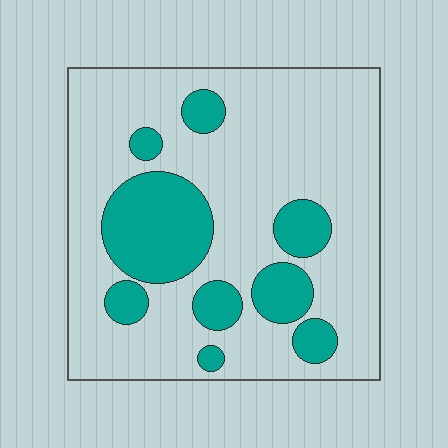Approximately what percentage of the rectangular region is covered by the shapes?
Approximately 25%.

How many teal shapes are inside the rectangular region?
9.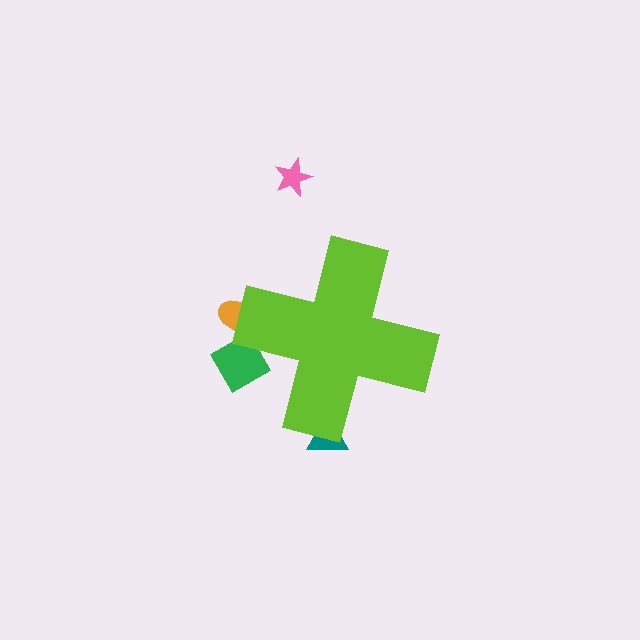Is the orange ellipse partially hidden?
Yes, the orange ellipse is partially hidden behind the lime cross.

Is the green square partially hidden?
Yes, the green square is partially hidden behind the lime cross.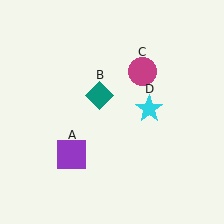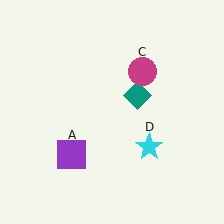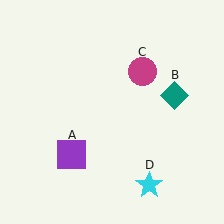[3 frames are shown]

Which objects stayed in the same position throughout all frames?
Purple square (object A) and magenta circle (object C) remained stationary.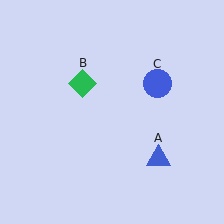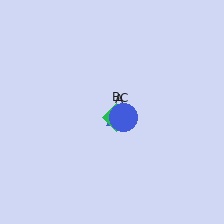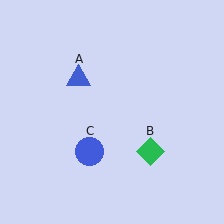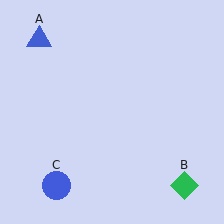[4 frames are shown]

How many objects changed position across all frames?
3 objects changed position: blue triangle (object A), green diamond (object B), blue circle (object C).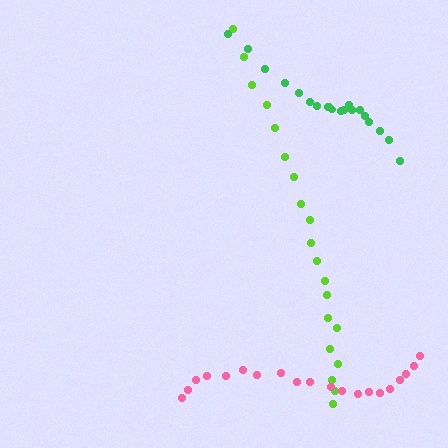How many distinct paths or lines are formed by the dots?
There are 3 distinct paths.